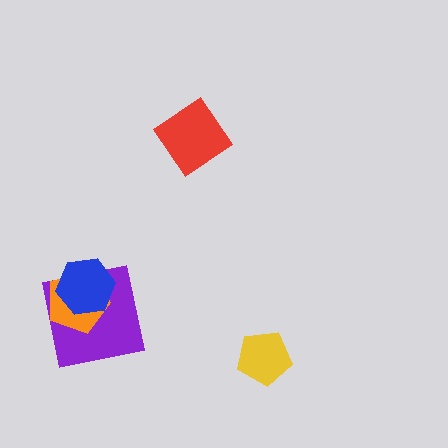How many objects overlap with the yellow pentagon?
0 objects overlap with the yellow pentagon.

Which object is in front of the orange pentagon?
The blue hexagon is in front of the orange pentagon.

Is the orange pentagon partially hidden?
Yes, it is partially covered by another shape.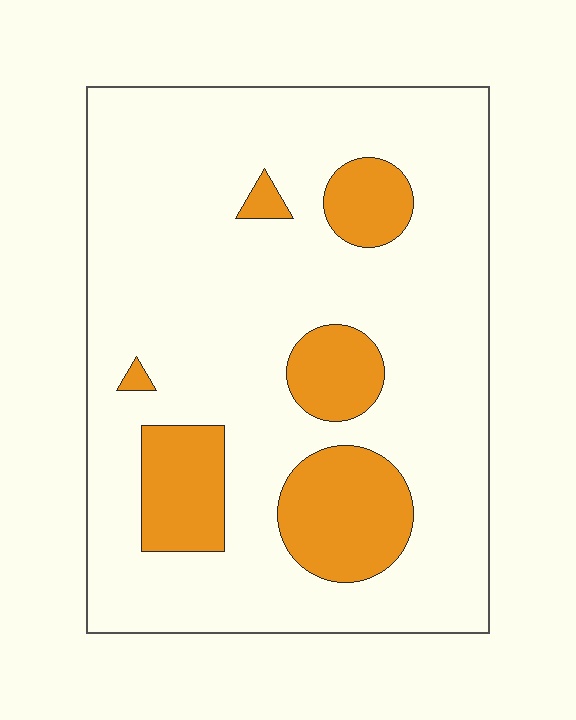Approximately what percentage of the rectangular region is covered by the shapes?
Approximately 20%.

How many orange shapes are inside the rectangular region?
6.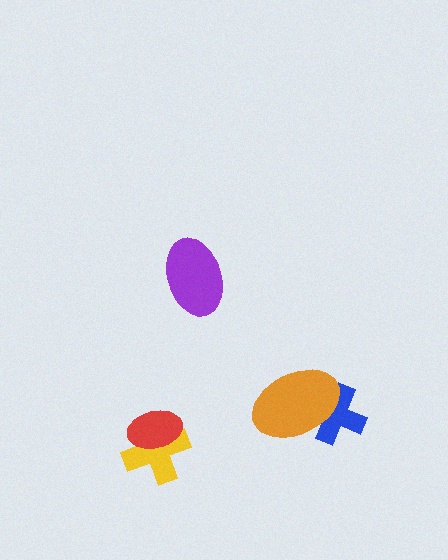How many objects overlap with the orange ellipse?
1 object overlaps with the orange ellipse.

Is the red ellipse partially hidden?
No, no other shape covers it.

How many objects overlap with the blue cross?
1 object overlaps with the blue cross.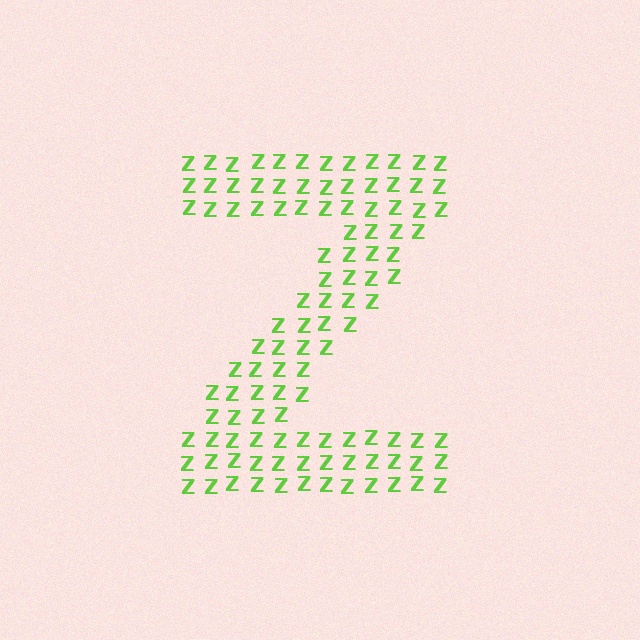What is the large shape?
The large shape is the letter Z.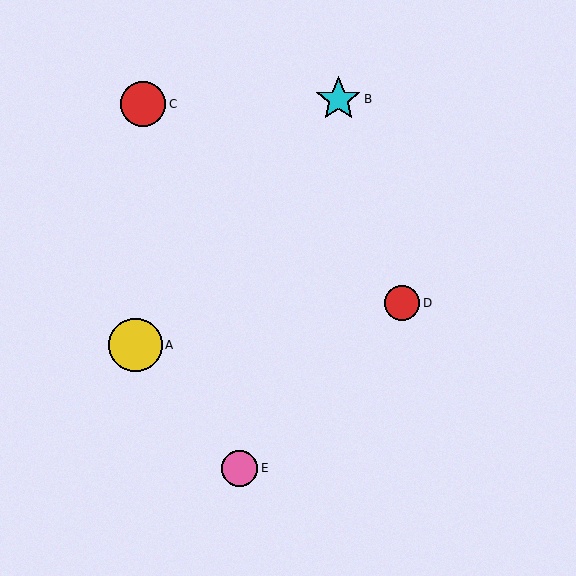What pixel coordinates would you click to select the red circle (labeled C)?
Click at (143, 104) to select the red circle C.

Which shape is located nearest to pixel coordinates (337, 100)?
The cyan star (labeled B) at (338, 99) is nearest to that location.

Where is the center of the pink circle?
The center of the pink circle is at (240, 468).